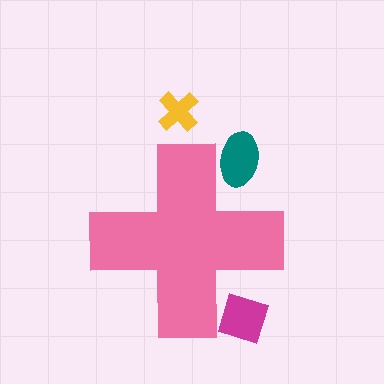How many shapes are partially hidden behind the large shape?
2 shapes are partially hidden.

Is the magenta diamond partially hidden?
Yes, the magenta diamond is partially hidden behind the pink cross.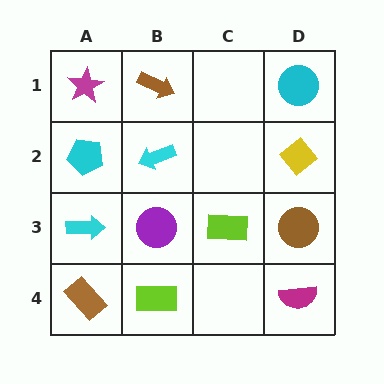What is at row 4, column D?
A magenta semicircle.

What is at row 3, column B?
A purple circle.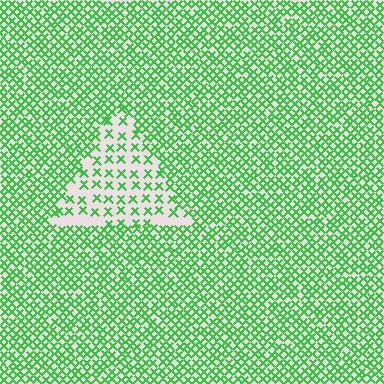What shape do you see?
I see a triangle.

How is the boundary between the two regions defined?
The boundary is defined by a change in element density (approximately 2.4x ratio). All elements are the same color, size, and shape.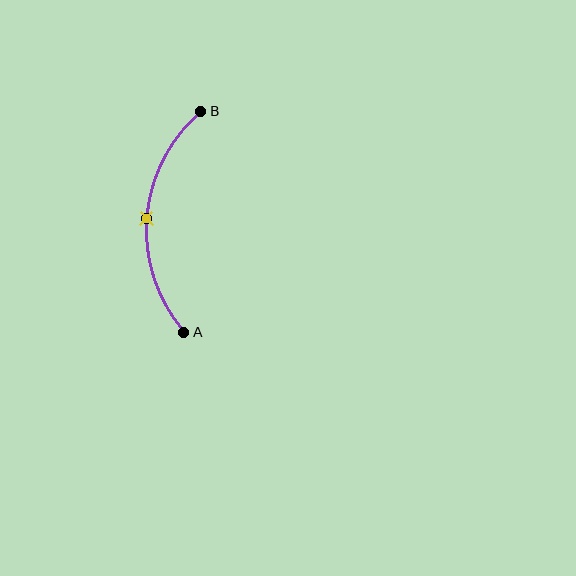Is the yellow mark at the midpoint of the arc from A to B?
Yes. The yellow mark lies on the arc at equal arc-length from both A and B — it is the arc midpoint.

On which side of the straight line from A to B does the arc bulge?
The arc bulges to the left of the straight line connecting A and B.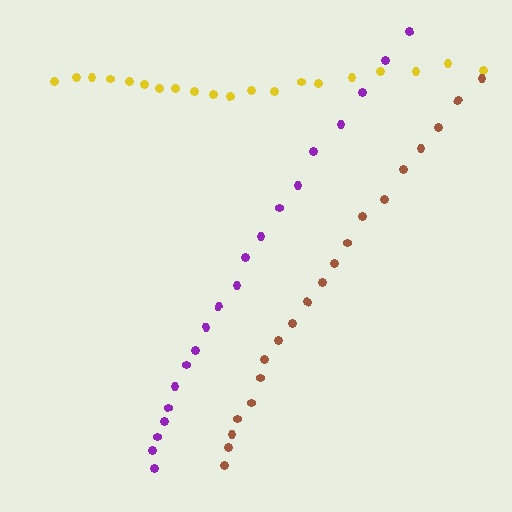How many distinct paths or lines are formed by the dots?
There are 3 distinct paths.